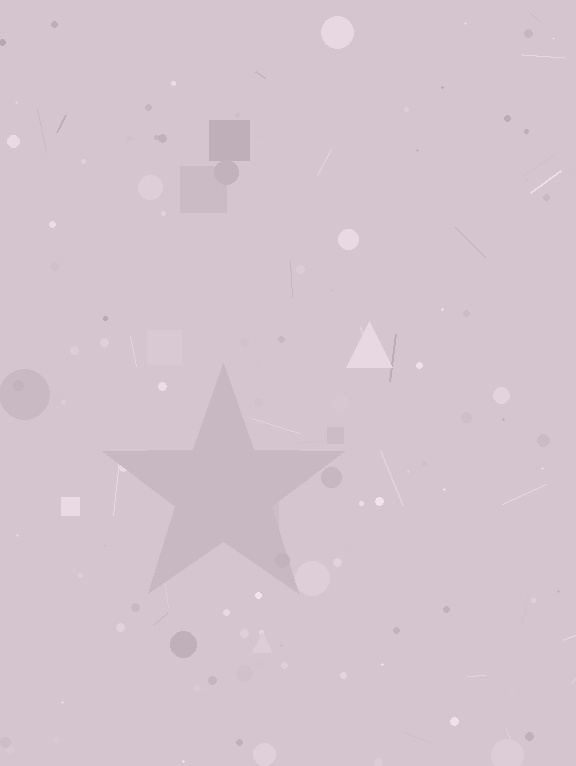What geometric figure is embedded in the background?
A star is embedded in the background.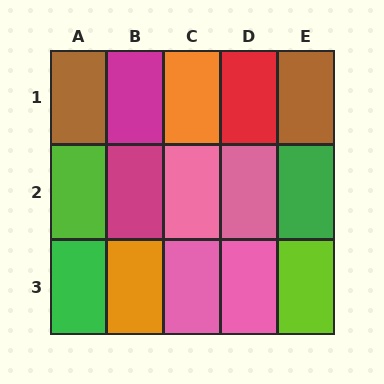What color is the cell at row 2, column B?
Magenta.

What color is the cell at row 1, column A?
Brown.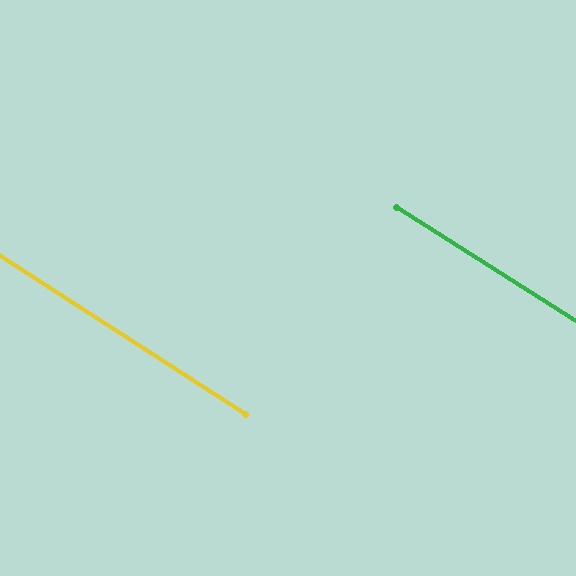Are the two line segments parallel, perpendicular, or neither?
Parallel — their directions differ by only 0.2°.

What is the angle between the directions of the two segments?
Approximately 0 degrees.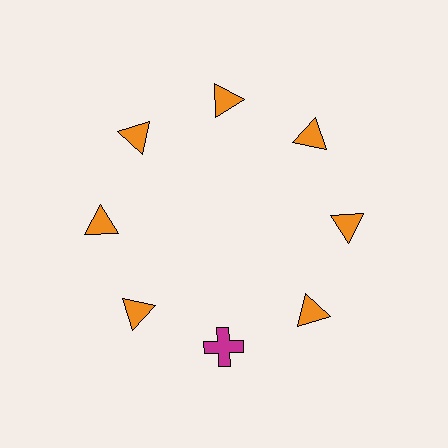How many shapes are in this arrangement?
There are 8 shapes arranged in a ring pattern.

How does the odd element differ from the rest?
It differs in both color (magenta instead of orange) and shape (cross instead of triangle).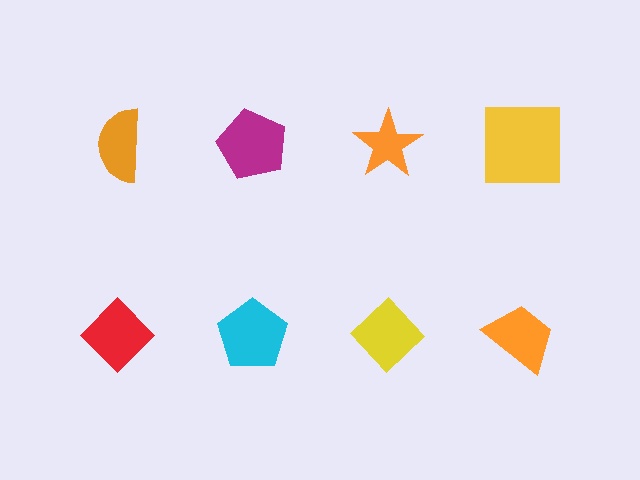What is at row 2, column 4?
An orange trapezoid.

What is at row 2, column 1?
A red diamond.